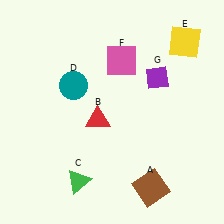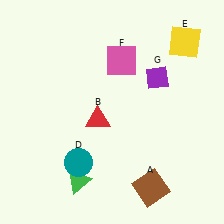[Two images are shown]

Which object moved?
The teal circle (D) moved down.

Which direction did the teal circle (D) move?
The teal circle (D) moved down.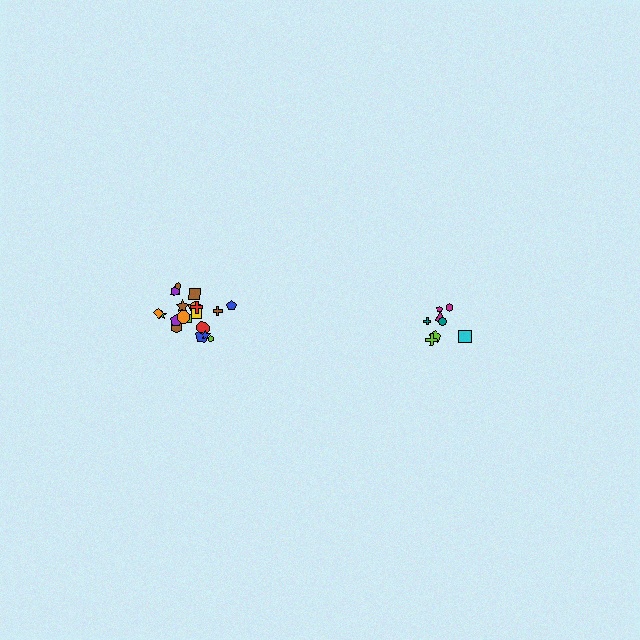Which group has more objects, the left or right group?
The left group.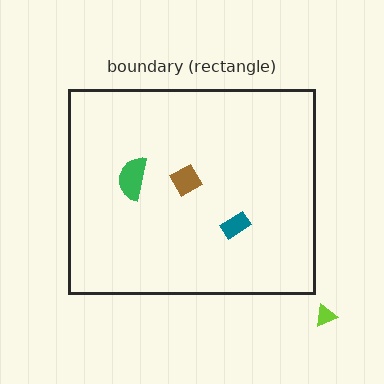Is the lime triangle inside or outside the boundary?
Outside.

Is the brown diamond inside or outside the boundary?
Inside.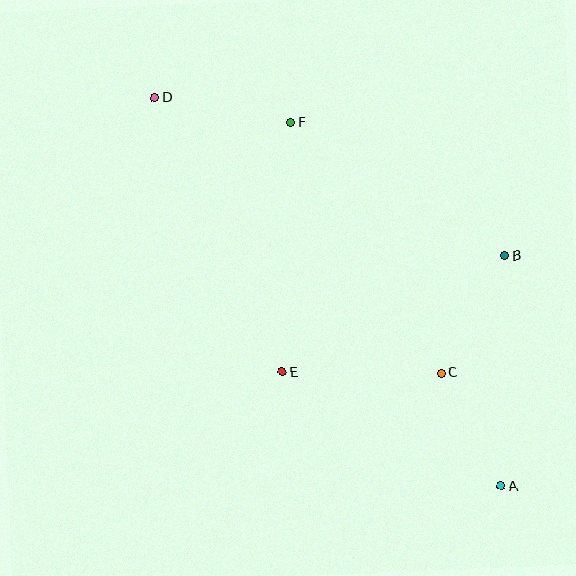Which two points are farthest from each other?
Points A and D are farthest from each other.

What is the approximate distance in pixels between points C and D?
The distance between C and D is approximately 397 pixels.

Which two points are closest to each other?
Points A and C are closest to each other.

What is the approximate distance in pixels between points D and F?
The distance between D and F is approximately 138 pixels.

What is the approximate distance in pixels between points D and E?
The distance between D and E is approximately 302 pixels.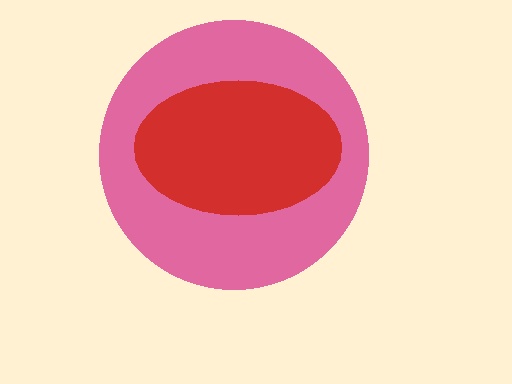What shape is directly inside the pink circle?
The red ellipse.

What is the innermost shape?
The red ellipse.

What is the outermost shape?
The pink circle.